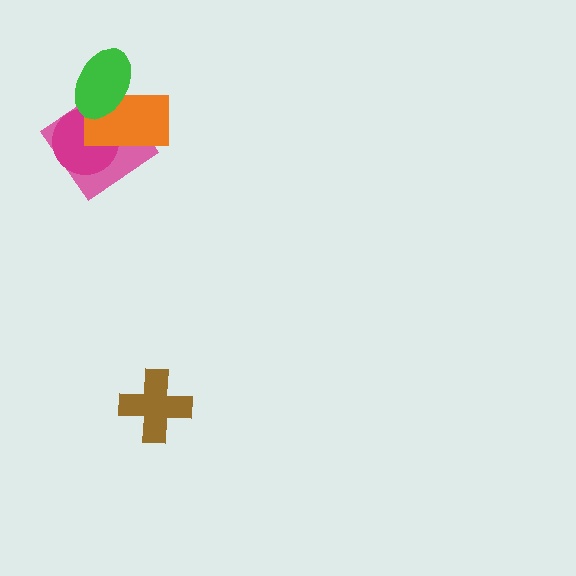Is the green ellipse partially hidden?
No, no other shape covers it.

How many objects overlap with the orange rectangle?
3 objects overlap with the orange rectangle.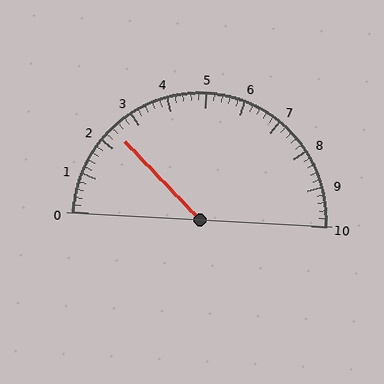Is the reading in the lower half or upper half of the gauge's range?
The reading is in the lower half of the range (0 to 10).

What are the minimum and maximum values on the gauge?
The gauge ranges from 0 to 10.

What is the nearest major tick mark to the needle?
The nearest major tick mark is 2.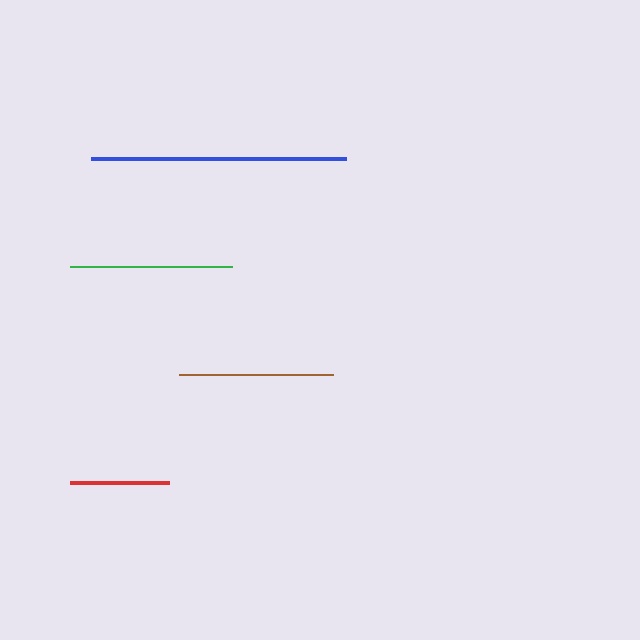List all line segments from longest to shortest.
From longest to shortest: blue, green, brown, red.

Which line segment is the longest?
The blue line is the longest at approximately 256 pixels.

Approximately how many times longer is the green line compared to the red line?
The green line is approximately 1.6 times the length of the red line.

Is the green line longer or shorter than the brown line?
The green line is longer than the brown line.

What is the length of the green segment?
The green segment is approximately 162 pixels long.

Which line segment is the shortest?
The red line is the shortest at approximately 99 pixels.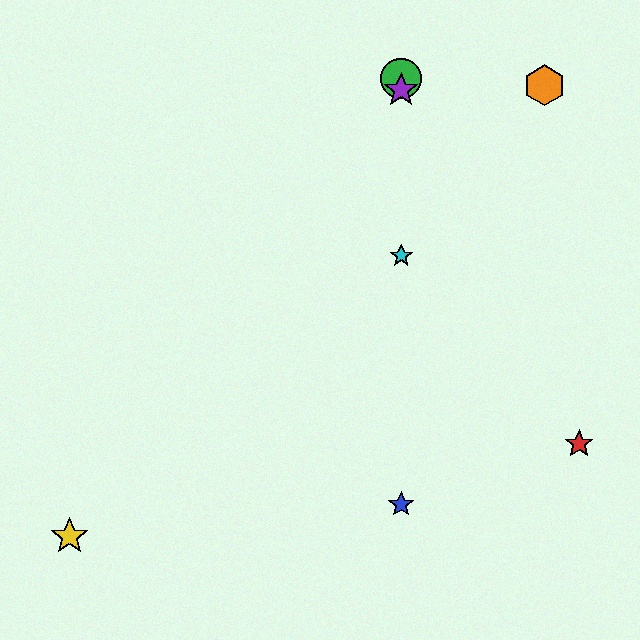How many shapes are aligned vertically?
4 shapes (the blue star, the green circle, the purple star, the cyan star) are aligned vertically.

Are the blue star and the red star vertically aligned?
No, the blue star is at x≈401 and the red star is at x≈579.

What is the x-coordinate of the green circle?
The green circle is at x≈401.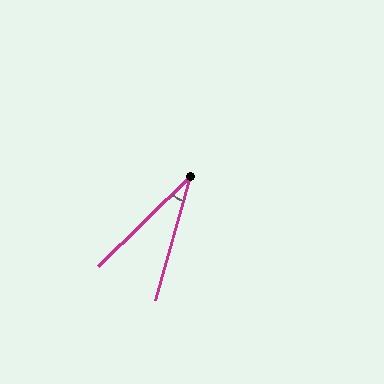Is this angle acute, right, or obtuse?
It is acute.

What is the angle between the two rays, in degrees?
Approximately 30 degrees.